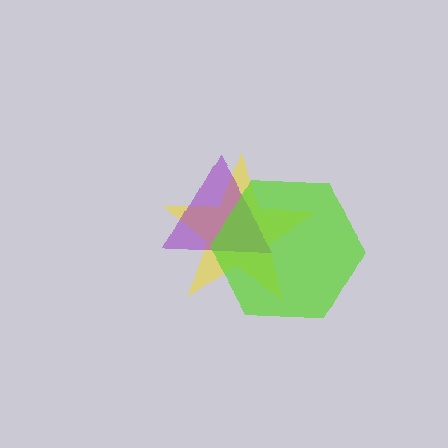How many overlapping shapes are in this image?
There are 3 overlapping shapes in the image.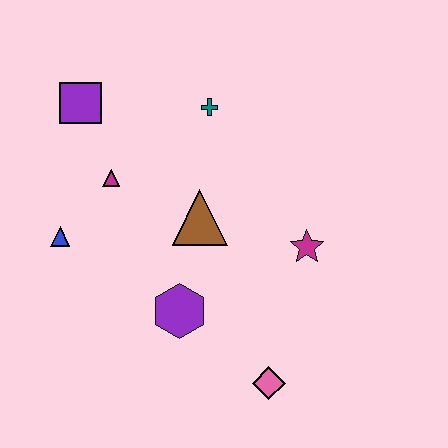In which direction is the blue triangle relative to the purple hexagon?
The blue triangle is to the left of the purple hexagon.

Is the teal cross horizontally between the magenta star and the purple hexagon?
Yes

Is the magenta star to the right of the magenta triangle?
Yes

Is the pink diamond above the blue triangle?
No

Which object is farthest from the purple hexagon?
The purple square is farthest from the purple hexagon.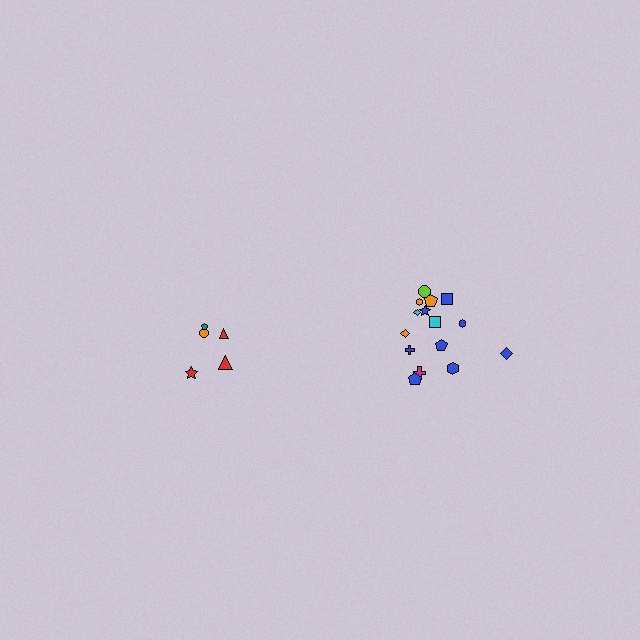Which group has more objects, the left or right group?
The right group.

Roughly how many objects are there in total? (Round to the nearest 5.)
Roughly 20 objects in total.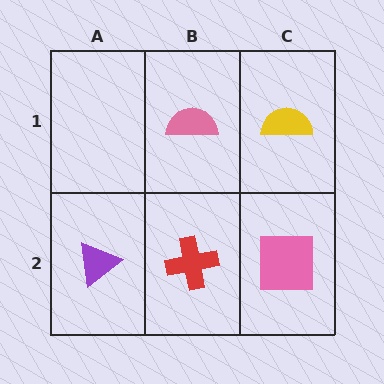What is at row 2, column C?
A pink square.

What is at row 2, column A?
A purple triangle.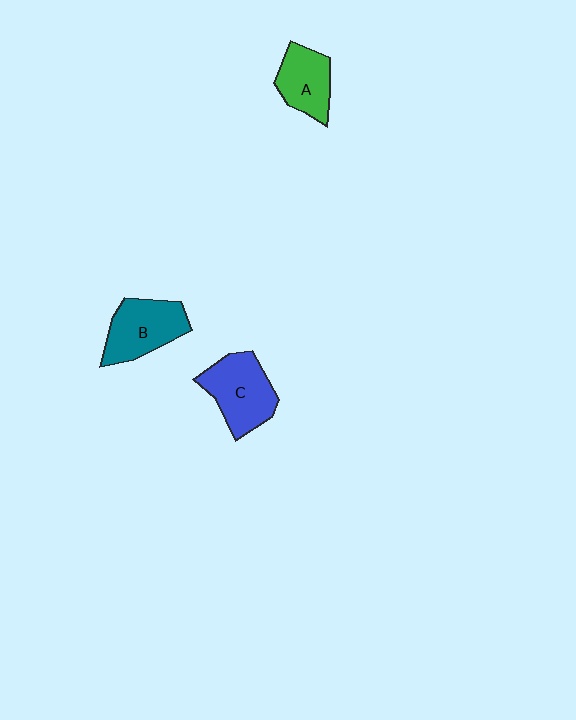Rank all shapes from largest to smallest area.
From largest to smallest: C (blue), B (teal), A (green).